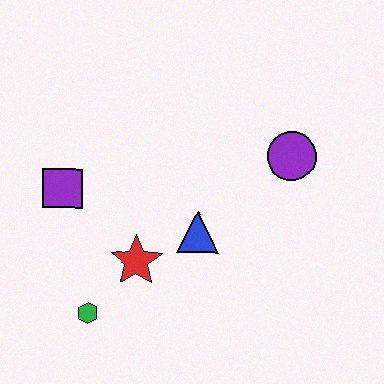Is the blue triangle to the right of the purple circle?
No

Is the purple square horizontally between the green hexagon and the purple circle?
No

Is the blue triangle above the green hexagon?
Yes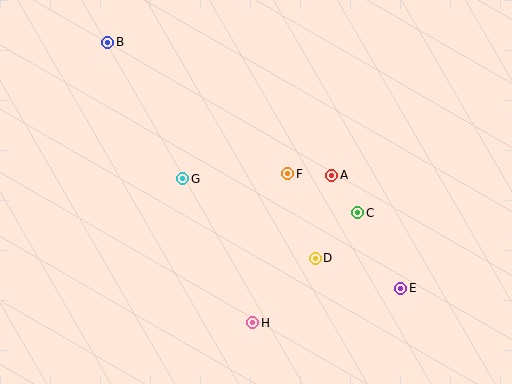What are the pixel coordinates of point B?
Point B is at (108, 42).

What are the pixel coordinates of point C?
Point C is at (358, 213).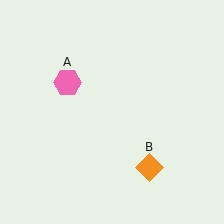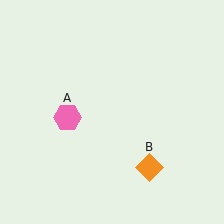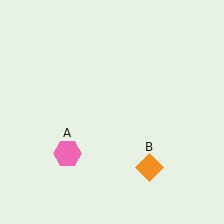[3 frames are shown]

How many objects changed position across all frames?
1 object changed position: pink hexagon (object A).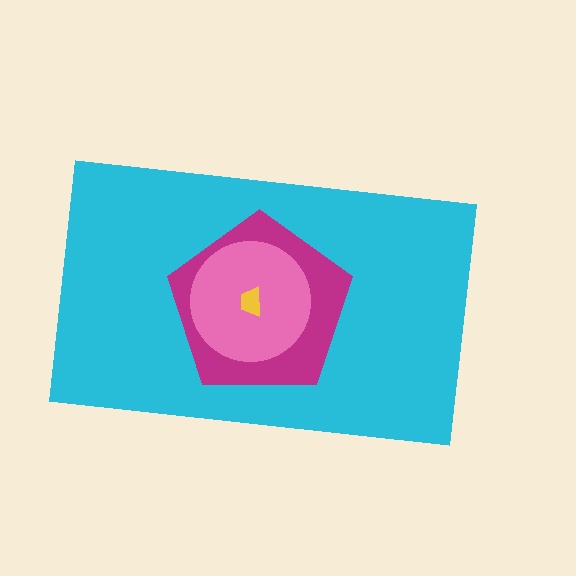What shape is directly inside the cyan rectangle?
The magenta pentagon.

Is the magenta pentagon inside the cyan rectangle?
Yes.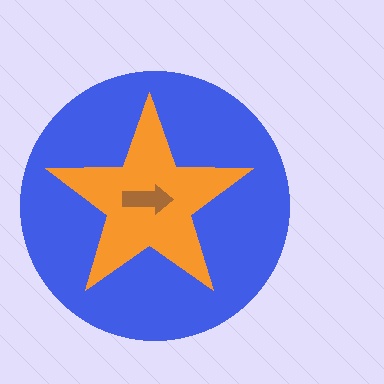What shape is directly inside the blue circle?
The orange star.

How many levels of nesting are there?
3.